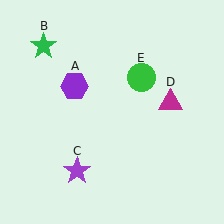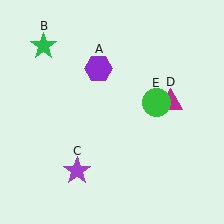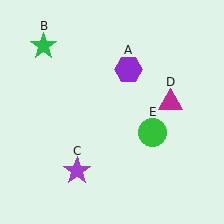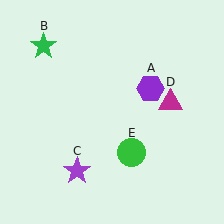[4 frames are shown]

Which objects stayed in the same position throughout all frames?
Green star (object B) and purple star (object C) and magenta triangle (object D) remained stationary.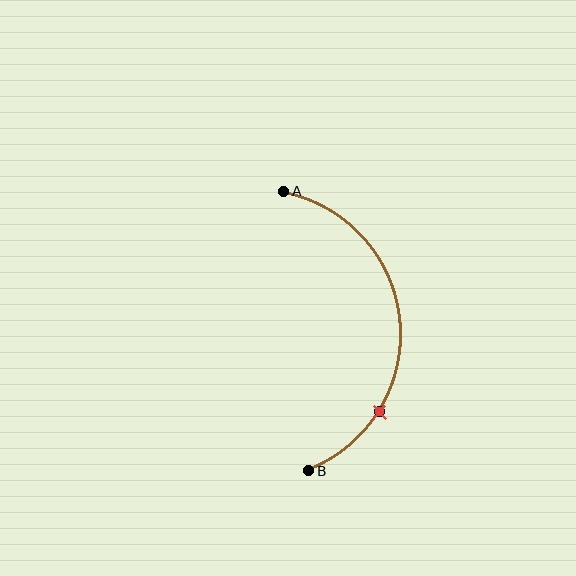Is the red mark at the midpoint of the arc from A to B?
No. The red mark lies on the arc but is closer to endpoint B. The arc midpoint would be at the point on the curve equidistant along the arc from both A and B.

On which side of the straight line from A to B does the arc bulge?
The arc bulges to the right of the straight line connecting A and B.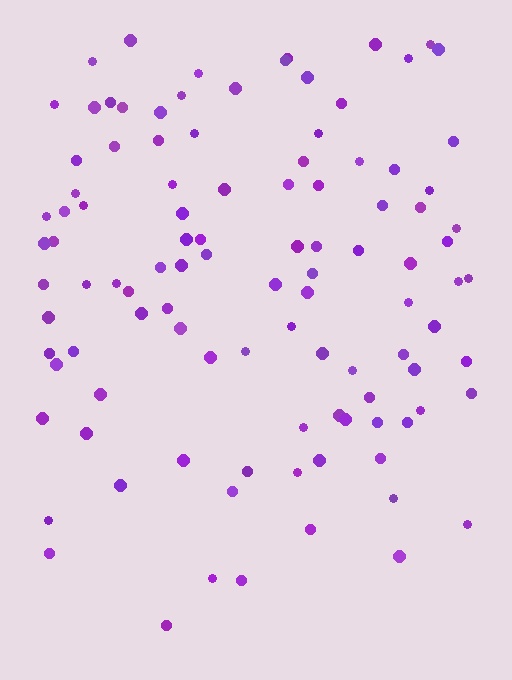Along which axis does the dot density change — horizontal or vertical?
Vertical.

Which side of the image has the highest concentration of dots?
The top.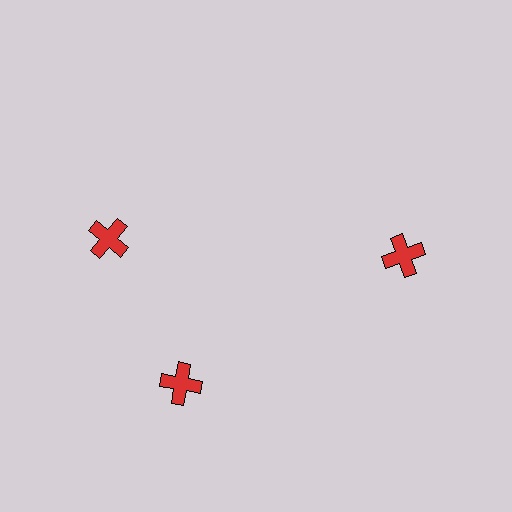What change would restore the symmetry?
The symmetry would be restored by rotating it back into even spacing with its neighbors so that all 3 crosses sit at equal angles and equal distance from the center.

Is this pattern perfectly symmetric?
No. The 3 red crosses are arranged in a ring, but one element near the 11 o'clock position is rotated out of alignment along the ring, breaking the 3-fold rotational symmetry.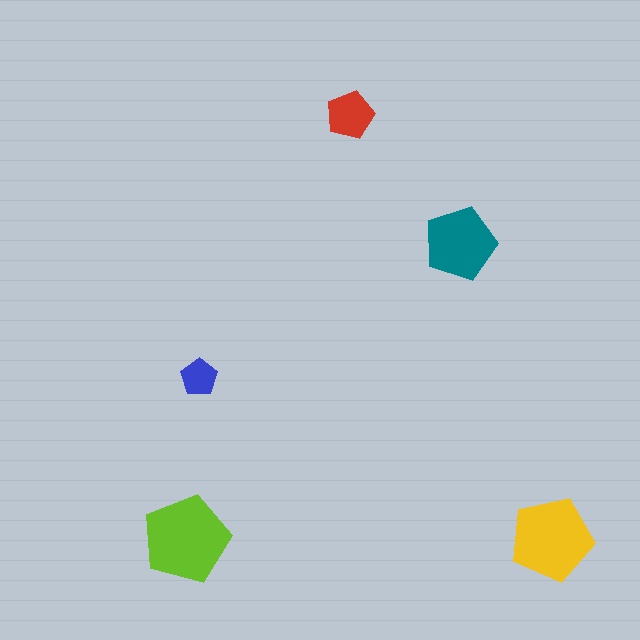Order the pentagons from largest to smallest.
the lime one, the yellow one, the teal one, the red one, the blue one.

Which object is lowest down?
The yellow pentagon is bottommost.